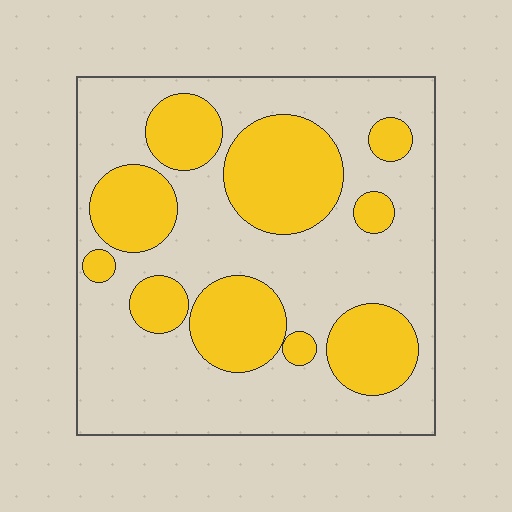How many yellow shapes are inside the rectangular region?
10.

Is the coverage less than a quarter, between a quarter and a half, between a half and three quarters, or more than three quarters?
Between a quarter and a half.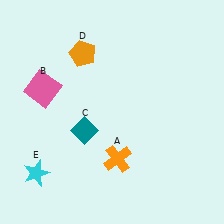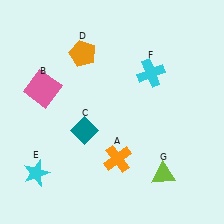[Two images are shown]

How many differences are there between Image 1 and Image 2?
There are 2 differences between the two images.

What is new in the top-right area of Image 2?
A cyan cross (F) was added in the top-right area of Image 2.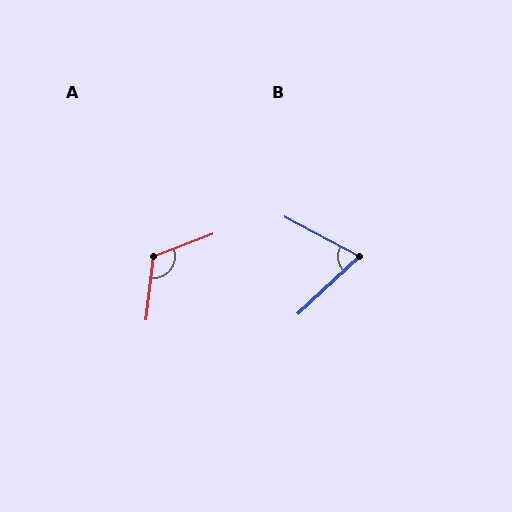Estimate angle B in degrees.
Approximately 71 degrees.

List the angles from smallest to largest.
B (71°), A (117°).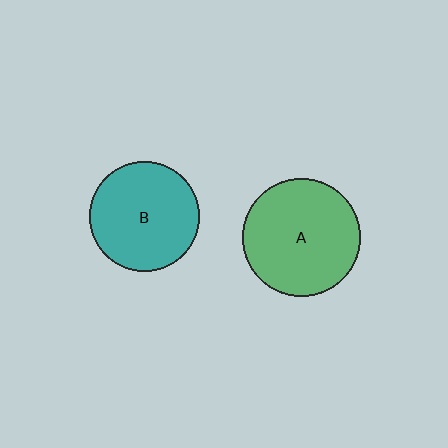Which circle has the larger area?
Circle A (green).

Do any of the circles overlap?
No, none of the circles overlap.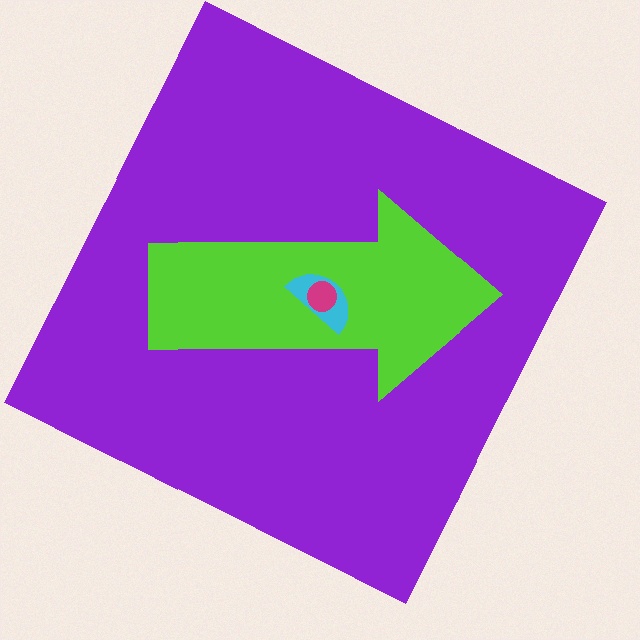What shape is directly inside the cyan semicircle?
The magenta circle.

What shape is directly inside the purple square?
The lime arrow.